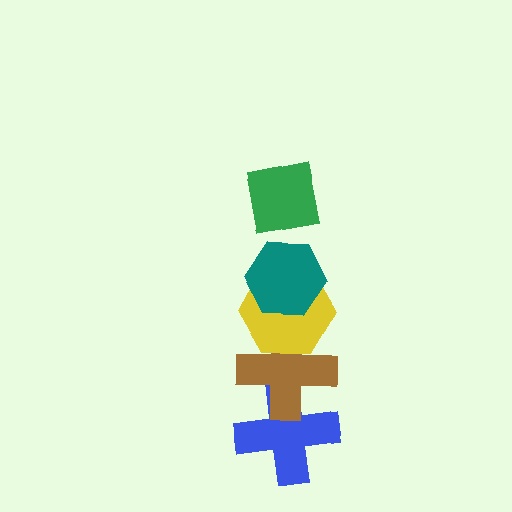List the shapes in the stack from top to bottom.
From top to bottom: the green square, the teal hexagon, the yellow hexagon, the brown cross, the blue cross.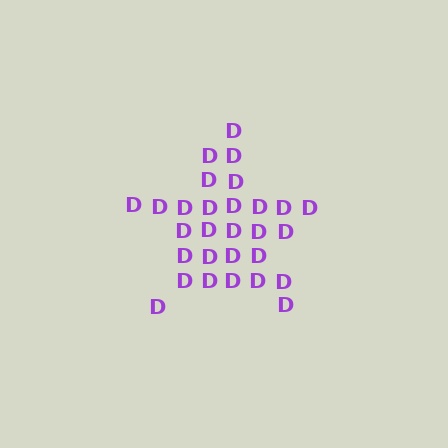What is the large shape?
The large shape is a star.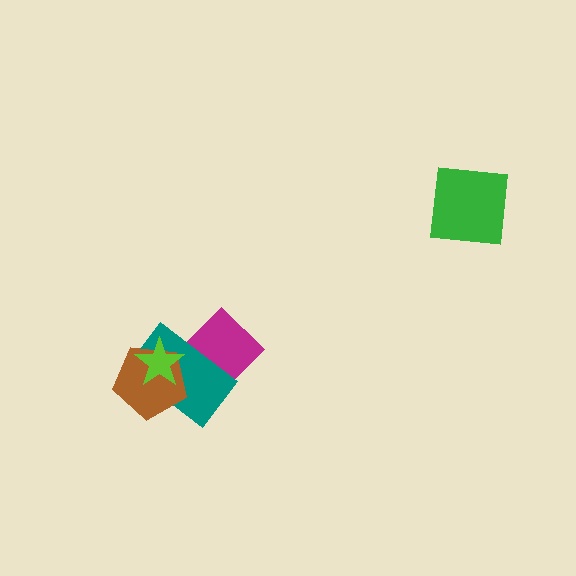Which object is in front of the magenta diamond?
The teal rectangle is in front of the magenta diamond.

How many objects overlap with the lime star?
2 objects overlap with the lime star.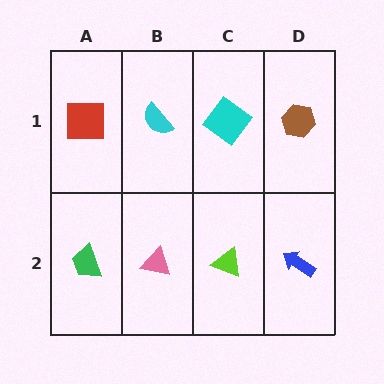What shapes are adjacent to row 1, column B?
A pink triangle (row 2, column B), a red square (row 1, column A), a cyan diamond (row 1, column C).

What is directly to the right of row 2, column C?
A blue arrow.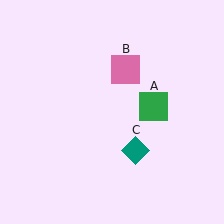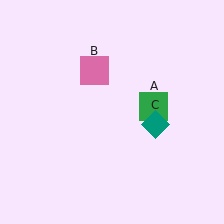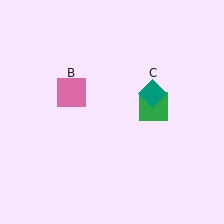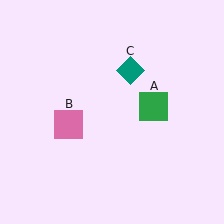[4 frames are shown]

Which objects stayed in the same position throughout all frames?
Green square (object A) remained stationary.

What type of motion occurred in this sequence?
The pink square (object B), teal diamond (object C) rotated counterclockwise around the center of the scene.